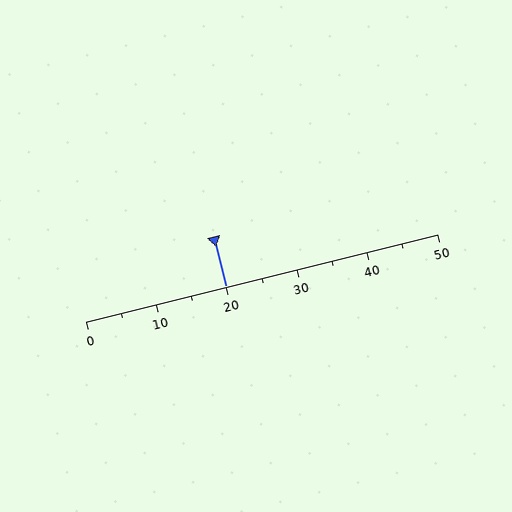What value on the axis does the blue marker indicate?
The marker indicates approximately 20.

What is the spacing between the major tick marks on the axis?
The major ticks are spaced 10 apart.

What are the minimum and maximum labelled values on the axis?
The axis runs from 0 to 50.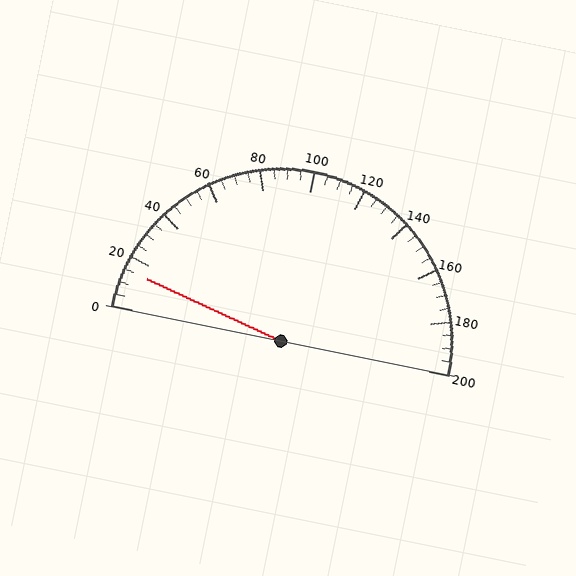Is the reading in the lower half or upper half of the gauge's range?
The reading is in the lower half of the range (0 to 200).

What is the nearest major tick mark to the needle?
The nearest major tick mark is 20.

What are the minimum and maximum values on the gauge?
The gauge ranges from 0 to 200.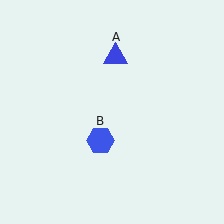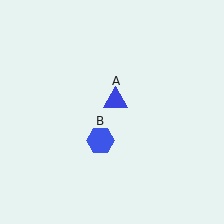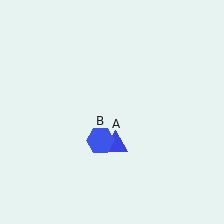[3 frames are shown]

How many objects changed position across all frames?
1 object changed position: blue triangle (object A).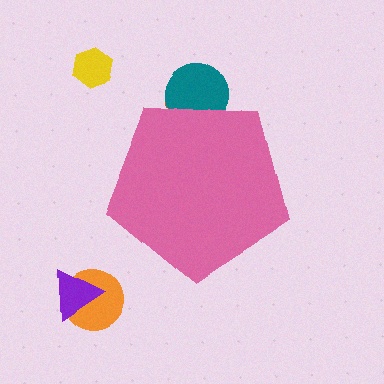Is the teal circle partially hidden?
Yes, the teal circle is partially hidden behind the pink pentagon.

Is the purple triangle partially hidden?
No, the purple triangle is fully visible.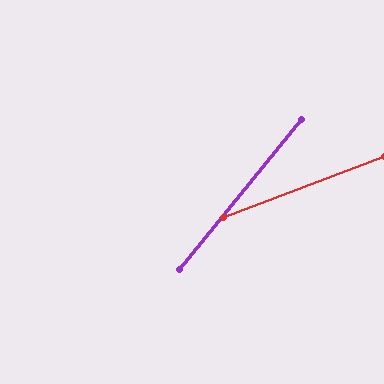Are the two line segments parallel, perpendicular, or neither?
Neither parallel nor perpendicular — they differ by about 30°.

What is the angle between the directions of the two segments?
Approximately 30 degrees.